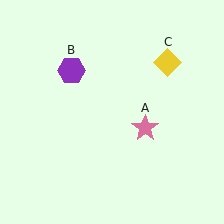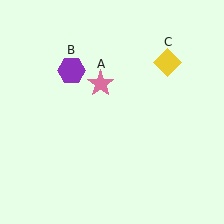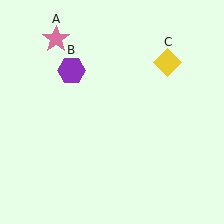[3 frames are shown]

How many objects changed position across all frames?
1 object changed position: pink star (object A).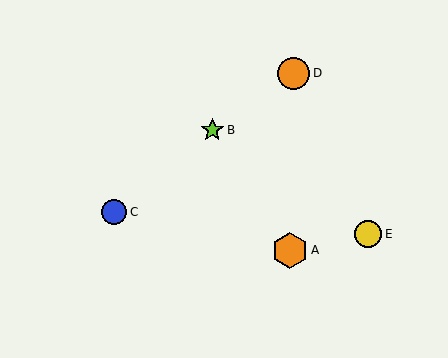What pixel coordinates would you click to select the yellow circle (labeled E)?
Click at (368, 234) to select the yellow circle E.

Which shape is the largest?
The orange hexagon (labeled A) is the largest.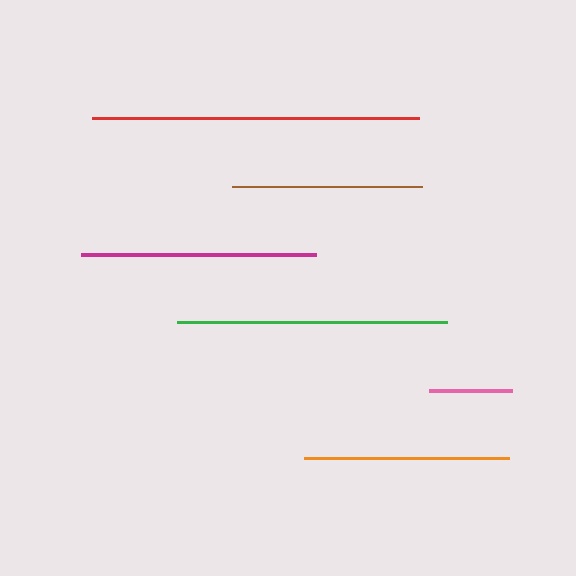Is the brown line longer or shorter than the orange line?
The orange line is longer than the brown line.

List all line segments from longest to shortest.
From longest to shortest: red, green, magenta, orange, brown, pink.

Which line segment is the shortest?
The pink line is the shortest at approximately 82 pixels.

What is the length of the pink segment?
The pink segment is approximately 82 pixels long.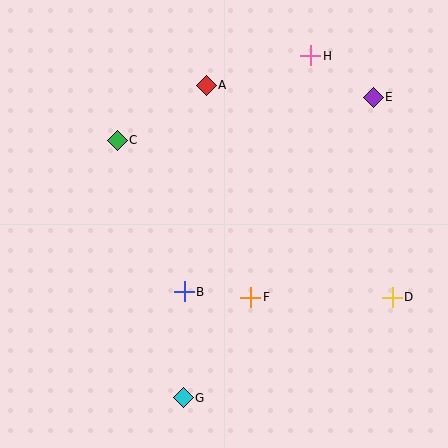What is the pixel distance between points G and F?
The distance between G and F is 121 pixels.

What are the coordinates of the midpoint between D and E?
The midpoint between D and E is at (383, 197).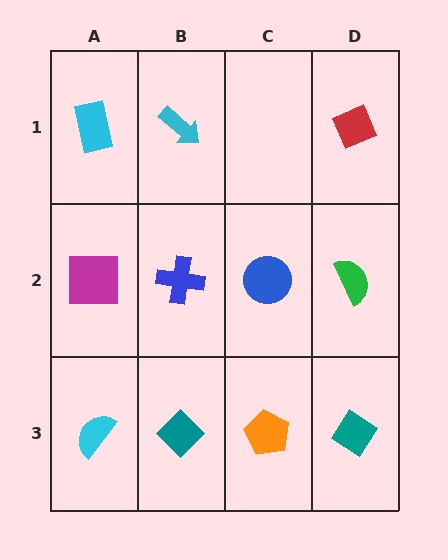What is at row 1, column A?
A cyan rectangle.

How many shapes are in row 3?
4 shapes.